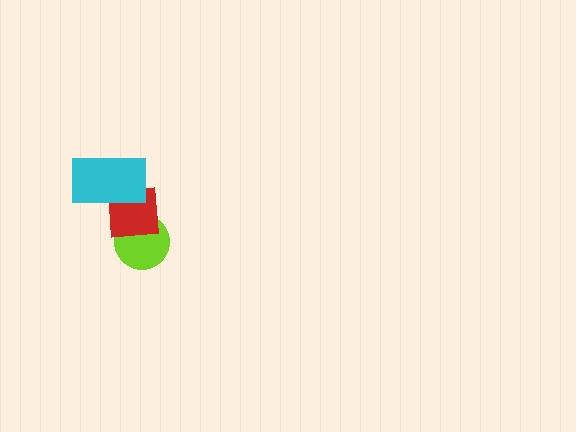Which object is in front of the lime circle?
The red square is in front of the lime circle.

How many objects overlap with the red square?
2 objects overlap with the red square.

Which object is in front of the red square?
The cyan rectangle is in front of the red square.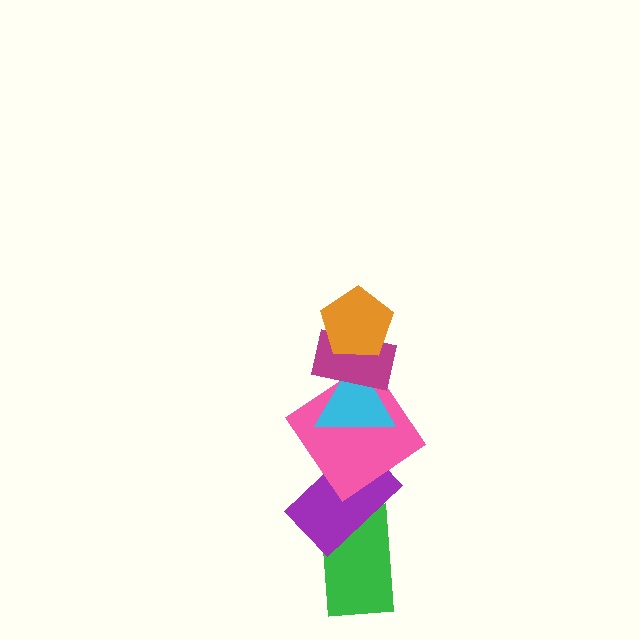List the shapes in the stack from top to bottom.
From top to bottom: the orange pentagon, the magenta rectangle, the cyan triangle, the pink diamond, the purple rectangle, the green rectangle.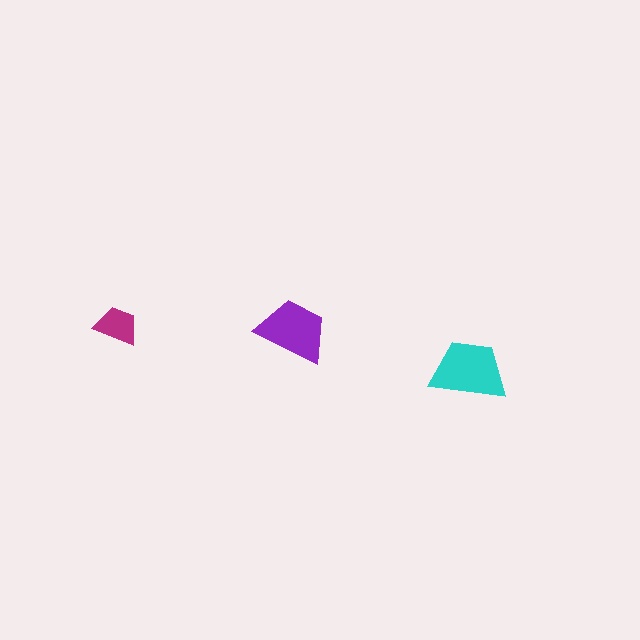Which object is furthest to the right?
The cyan trapezoid is rightmost.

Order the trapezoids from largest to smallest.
the cyan one, the purple one, the magenta one.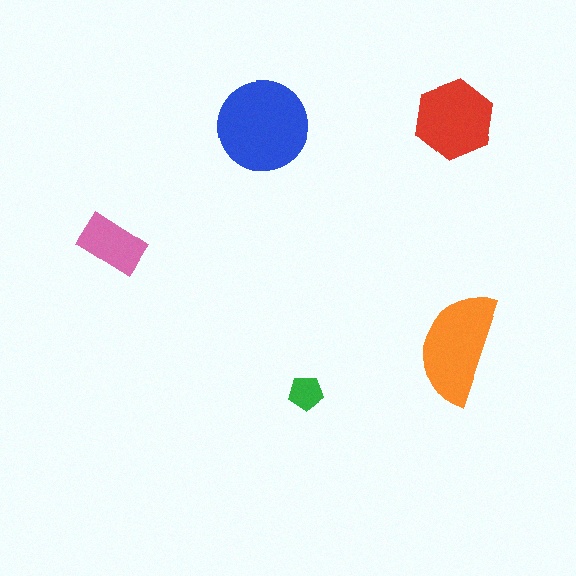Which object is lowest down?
The green pentagon is bottommost.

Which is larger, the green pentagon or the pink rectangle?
The pink rectangle.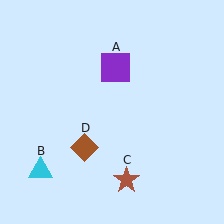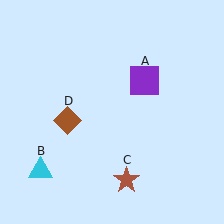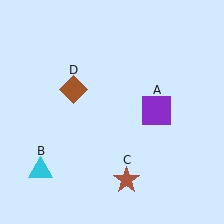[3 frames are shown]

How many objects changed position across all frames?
2 objects changed position: purple square (object A), brown diamond (object D).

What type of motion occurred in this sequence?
The purple square (object A), brown diamond (object D) rotated clockwise around the center of the scene.